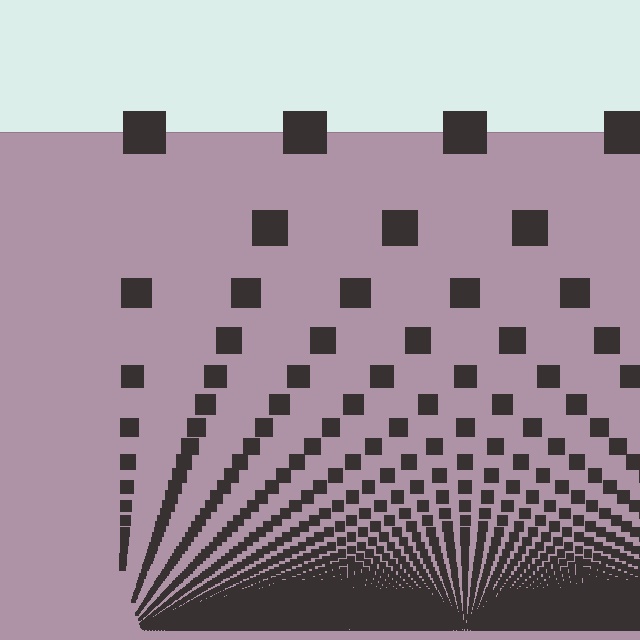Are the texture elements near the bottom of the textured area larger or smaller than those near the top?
Smaller. The gradient is inverted — elements near the bottom are smaller and denser.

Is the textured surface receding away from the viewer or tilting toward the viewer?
The surface appears to tilt toward the viewer. Texture elements get larger and sparser toward the top.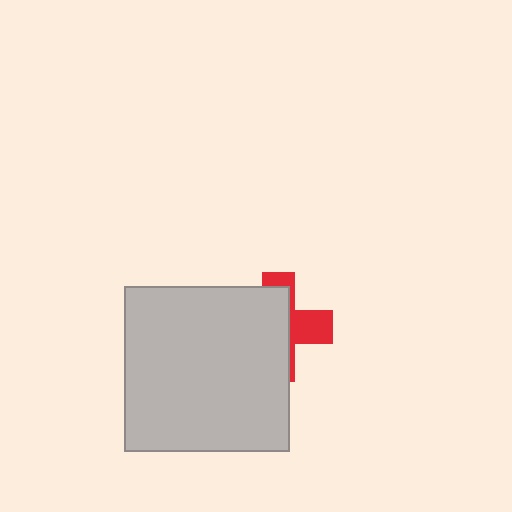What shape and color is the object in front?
The object in front is a light gray square.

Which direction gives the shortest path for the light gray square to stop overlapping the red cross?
Moving left gives the shortest separation.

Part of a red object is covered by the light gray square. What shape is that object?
It is a cross.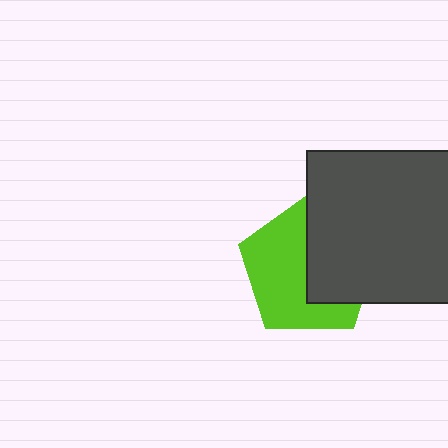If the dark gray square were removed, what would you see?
You would see the complete lime pentagon.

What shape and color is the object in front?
The object in front is a dark gray square.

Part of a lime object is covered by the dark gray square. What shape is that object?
It is a pentagon.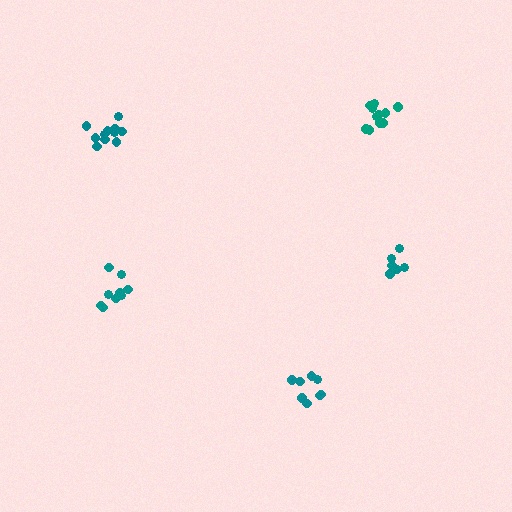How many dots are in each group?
Group 1: 11 dots, Group 2: 8 dots, Group 3: 7 dots, Group 4: 10 dots, Group 5: 11 dots (47 total).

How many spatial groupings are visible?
There are 5 spatial groupings.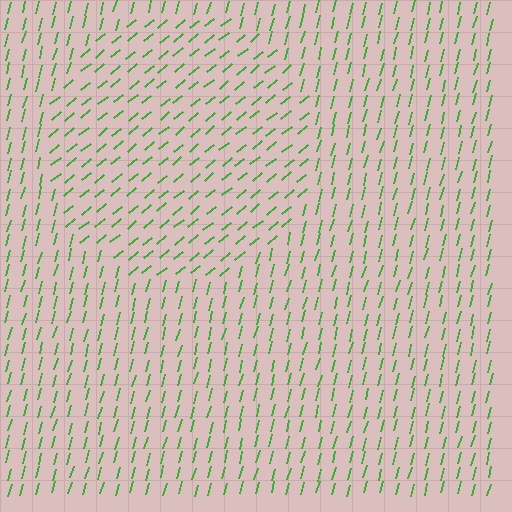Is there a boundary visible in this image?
Yes, there is a texture boundary formed by a change in line orientation.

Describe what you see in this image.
The image is filled with small green line segments. A circle region in the image has lines oriented differently from the surrounding lines, creating a visible texture boundary.